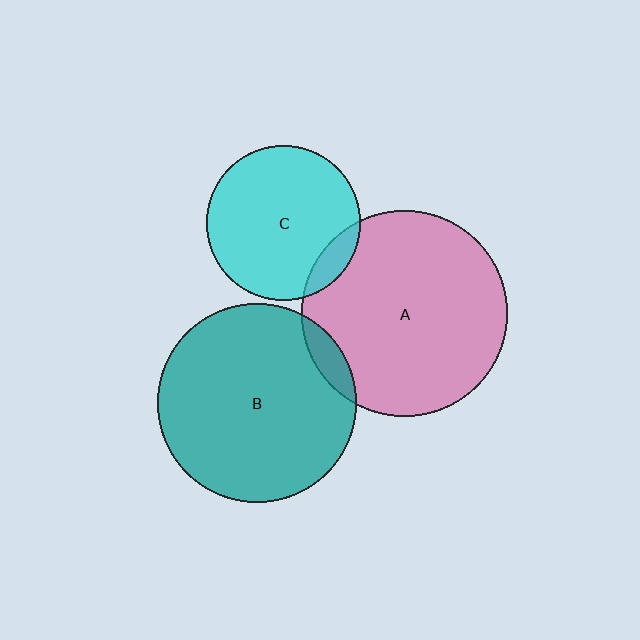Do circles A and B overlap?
Yes.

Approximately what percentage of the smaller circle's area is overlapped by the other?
Approximately 5%.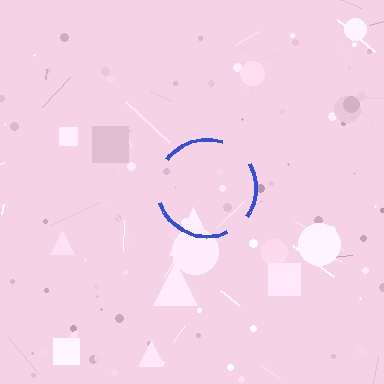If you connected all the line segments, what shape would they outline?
They would outline a circle.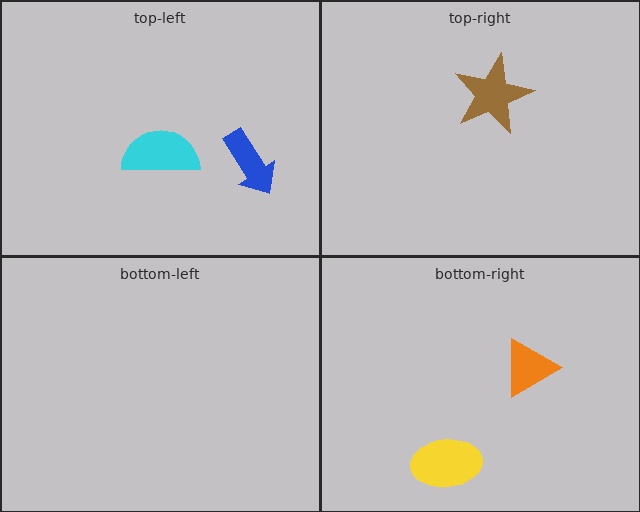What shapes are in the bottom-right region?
The orange triangle, the yellow ellipse.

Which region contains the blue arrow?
The top-left region.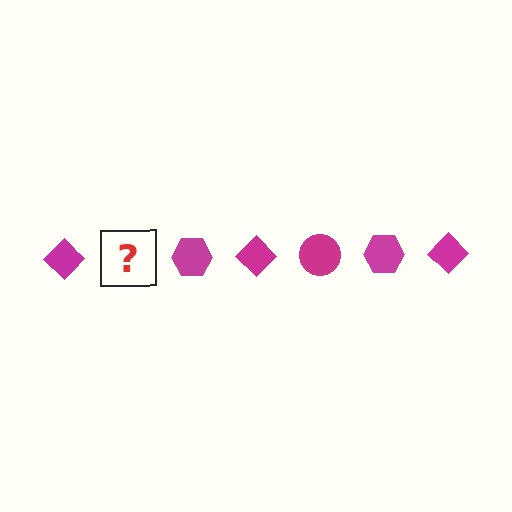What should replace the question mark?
The question mark should be replaced with a magenta circle.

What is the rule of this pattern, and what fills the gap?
The rule is that the pattern cycles through diamond, circle, hexagon shapes in magenta. The gap should be filled with a magenta circle.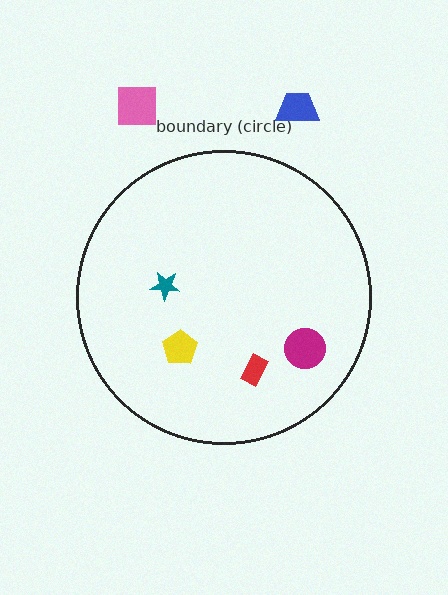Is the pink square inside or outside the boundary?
Outside.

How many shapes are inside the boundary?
4 inside, 2 outside.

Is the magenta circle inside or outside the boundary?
Inside.